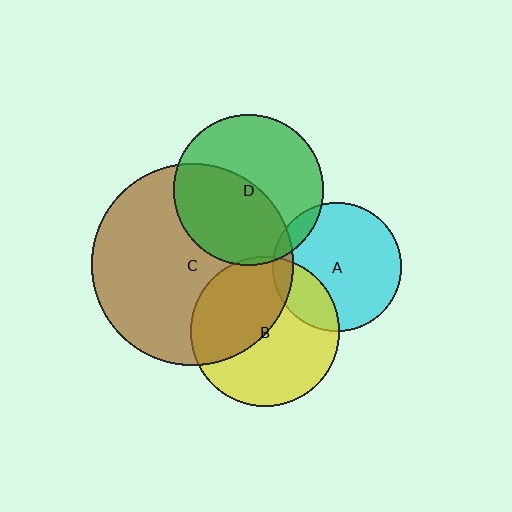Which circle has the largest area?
Circle C (brown).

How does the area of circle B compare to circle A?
Approximately 1.4 times.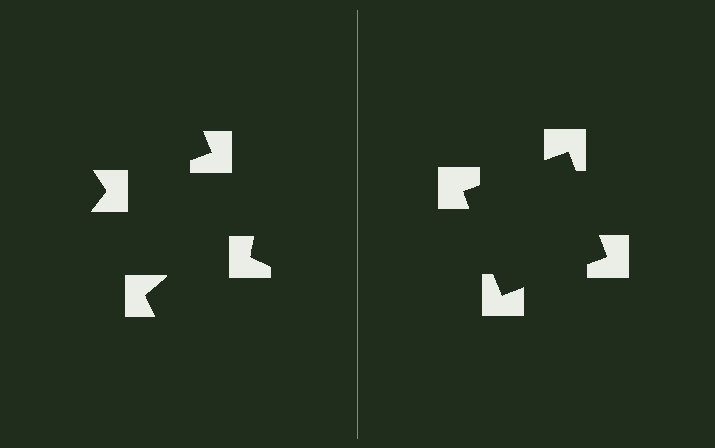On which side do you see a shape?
An illusory square appears on the right side. On the left side the wedge cuts are rotated, so no coherent shape forms.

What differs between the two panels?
The notched squares are positioned identically on both sides; only the wedge orientations differ. On the right they align to a square; on the left they are misaligned.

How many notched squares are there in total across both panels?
8 — 4 on each side.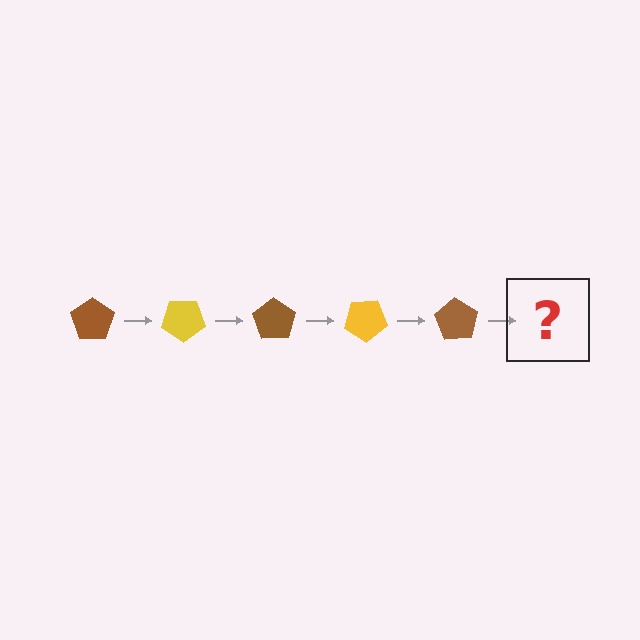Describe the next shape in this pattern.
It should be a yellow pentagon, rotated 175 degrees from the start.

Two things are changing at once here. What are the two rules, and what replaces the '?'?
The two rules are that it rotates 35 degrees each step and the color cycles through brown and yellow. The '?' should be a yellow pentagon, rotated 175 degrees from the start.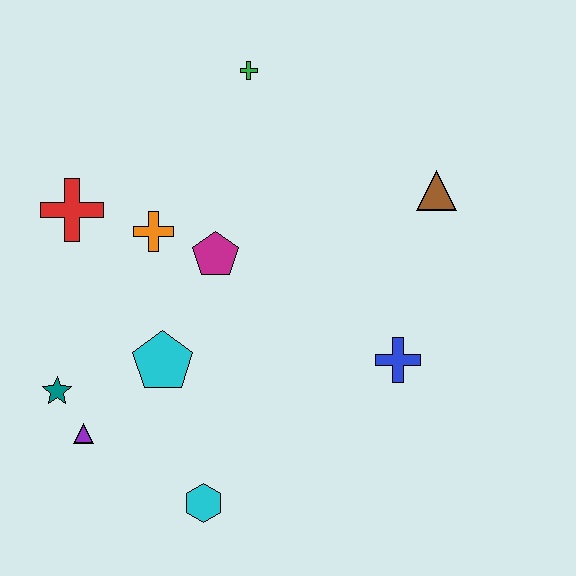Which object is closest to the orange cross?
The magenta pentagon is closest to the orange cross.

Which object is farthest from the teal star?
The brown triangle is farthest from the teal star.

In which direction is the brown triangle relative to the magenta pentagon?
The brown triangle is to the right of the magenta pentagon.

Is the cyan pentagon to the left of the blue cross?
Yes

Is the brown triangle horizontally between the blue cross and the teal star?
No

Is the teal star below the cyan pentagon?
Yes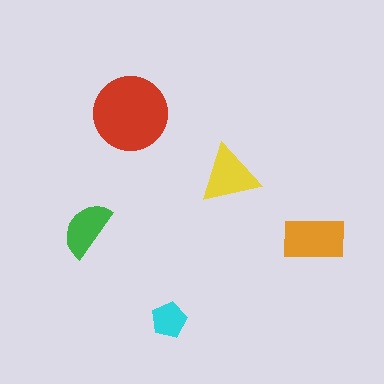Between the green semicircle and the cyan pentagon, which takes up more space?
The green semicircle.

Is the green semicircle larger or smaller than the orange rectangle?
Smaller.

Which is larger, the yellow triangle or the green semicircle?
The yellow triangle.